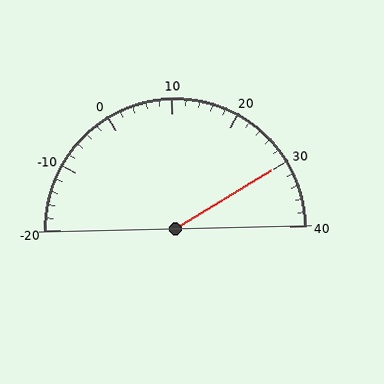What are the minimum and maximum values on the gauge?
The gauge ranges from -20 to 40.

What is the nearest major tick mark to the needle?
The nearest major tick mark is 30.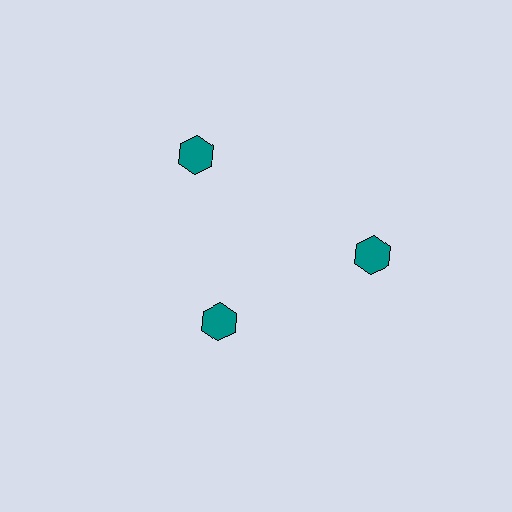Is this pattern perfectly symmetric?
No. The 3 teal hexagons are arranged in a ring, but one element near the 7 o'clock position is pulled inward toward the center, breaking the 3-fold rotational symmetry.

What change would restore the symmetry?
The symmetry would be restored by moving it outward, back onto the ring so that all 3 hexagons sit at equal angles and equal distance from the center.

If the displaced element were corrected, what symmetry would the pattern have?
It would have 3-fold rotational symmetry — the pattern would map onto itself every 120 degrees.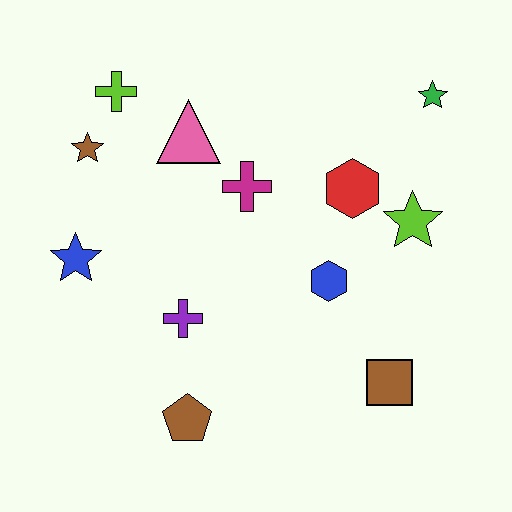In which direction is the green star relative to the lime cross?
The green star is to the right of the lime cross.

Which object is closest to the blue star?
The brown star is closest to the blue star.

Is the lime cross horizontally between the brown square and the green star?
No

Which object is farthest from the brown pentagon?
The green star is farthest from the brown pentagon.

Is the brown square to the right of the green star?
No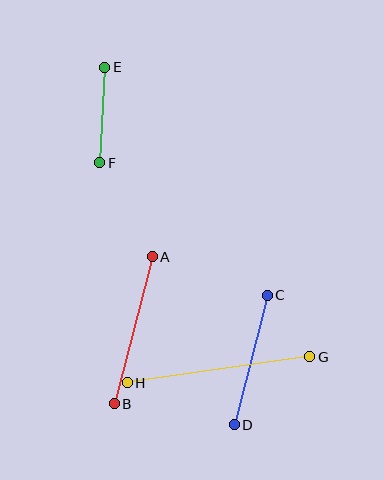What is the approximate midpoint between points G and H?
The midpoint is at approximately (219, 370) pixels.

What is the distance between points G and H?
The distance is approximately 184 pixels.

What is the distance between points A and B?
The distance is approximately 152 pixels.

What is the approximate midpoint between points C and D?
The midpoint is at approximately (251, 360) pixels.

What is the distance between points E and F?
The distance is approximately 96 pixels.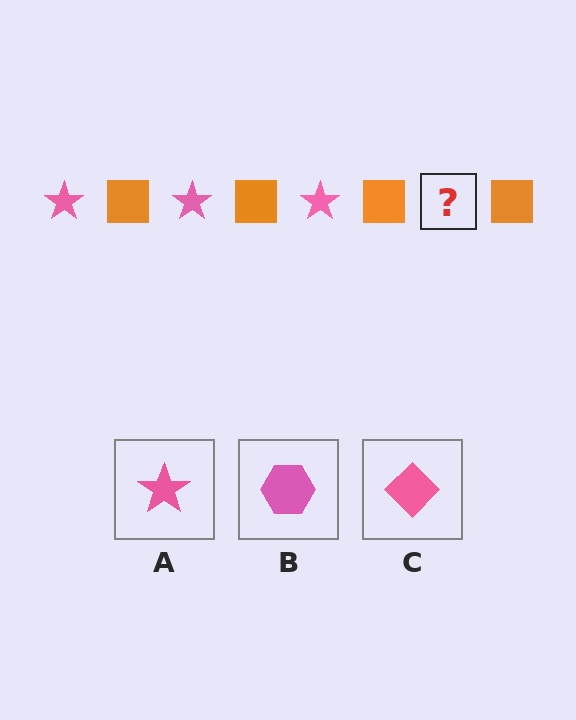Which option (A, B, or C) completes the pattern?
A.